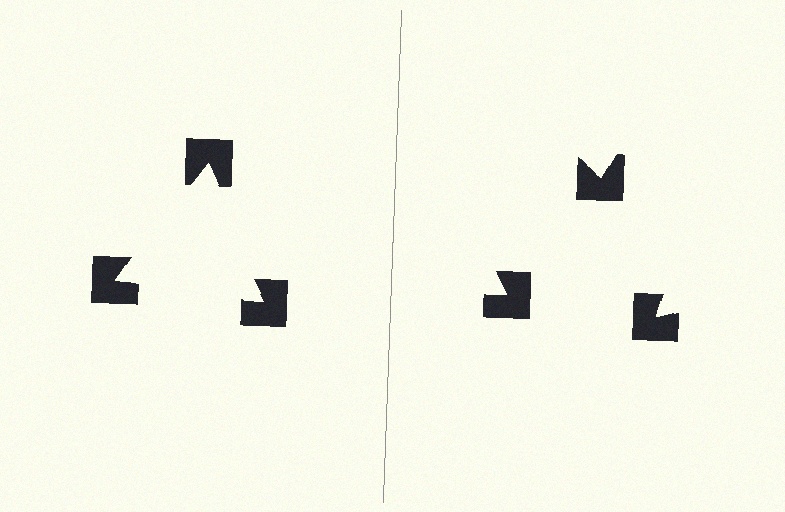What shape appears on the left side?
An illusory triangle.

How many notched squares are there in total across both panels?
6 — 3 on each side.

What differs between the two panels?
The notched squares are positioned identically on both sides; only the wedge orientations differ. On the left they align to a triangle; on the right they are misaligned.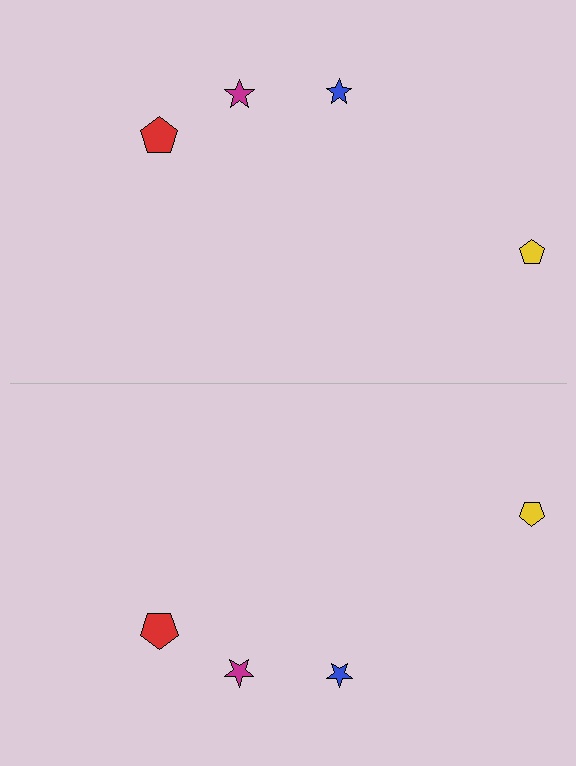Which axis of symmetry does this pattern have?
The pattern has a horizontal axis of symmetry running through the center of the image.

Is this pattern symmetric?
Yes, this pattern has bilateral (reflection) symmetry.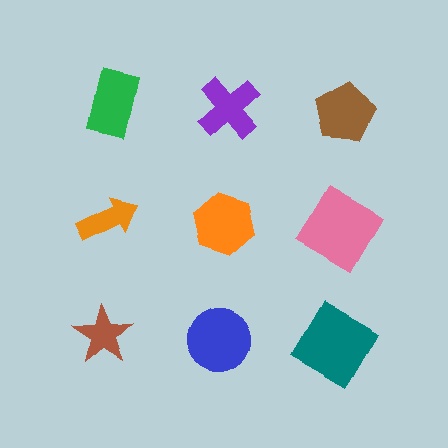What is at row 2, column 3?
A pink diamond.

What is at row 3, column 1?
A brown star.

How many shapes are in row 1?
3 shapes.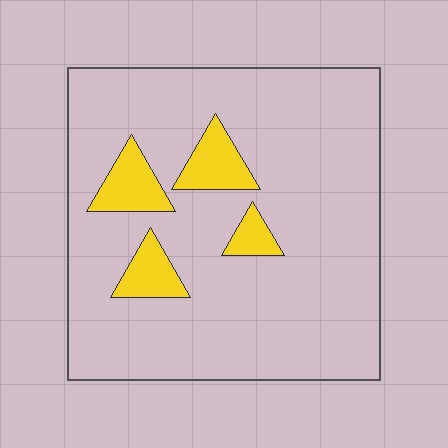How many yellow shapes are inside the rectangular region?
4.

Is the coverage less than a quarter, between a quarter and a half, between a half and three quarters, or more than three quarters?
Less than a quarter.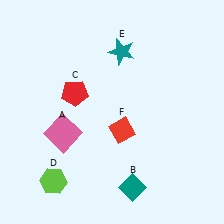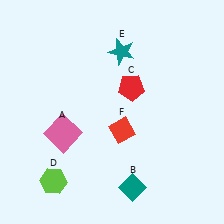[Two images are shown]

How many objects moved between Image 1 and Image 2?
1 object moved between the two images.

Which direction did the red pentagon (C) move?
The red pentagon (C) moved right.